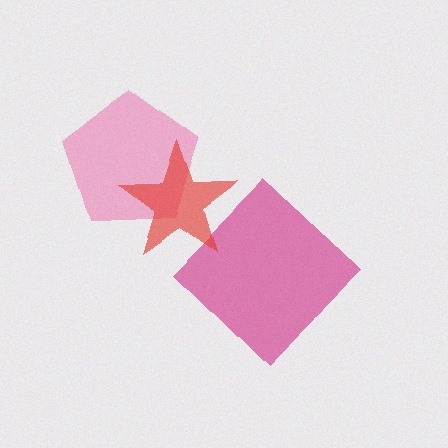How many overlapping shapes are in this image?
There are 3 overlapping shapes in the image.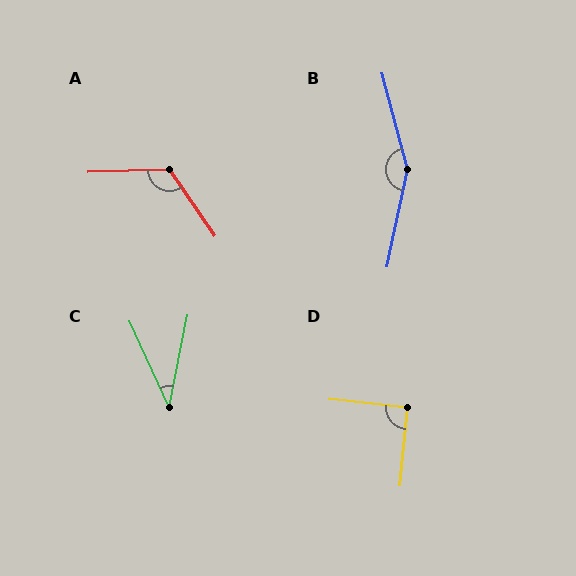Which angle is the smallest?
C, at approximately 36 degrees.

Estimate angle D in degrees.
Approximately 90 degrees.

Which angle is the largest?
B, at approximately 154 degrees.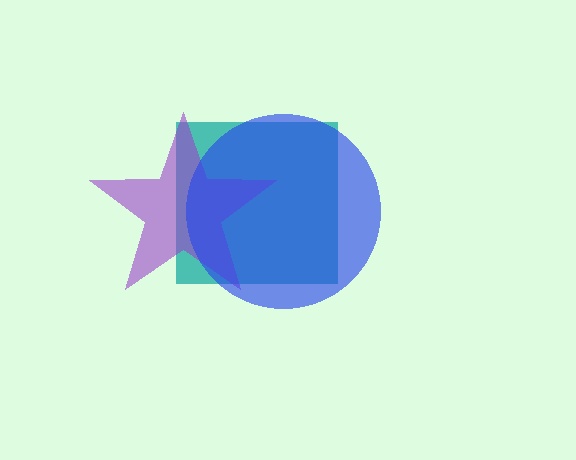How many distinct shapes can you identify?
There are 3 distinct shapes: a teal square, a purple star, a blue circle.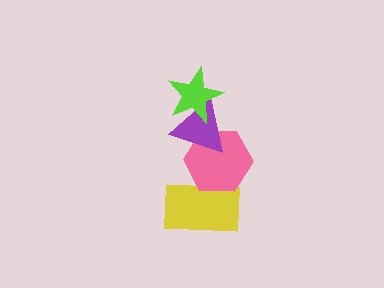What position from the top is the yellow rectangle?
The yellow rectangle is 4th from the top.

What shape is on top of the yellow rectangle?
The pink hexagon is on top of the yellow rectangle.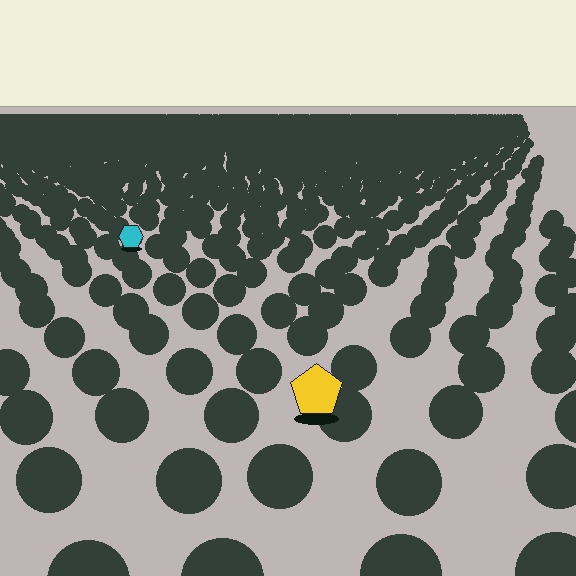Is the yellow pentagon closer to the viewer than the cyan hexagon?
Yes. The yellow pentagon is closer — you can tell from the texture gradient: the ground texture is coarser near it.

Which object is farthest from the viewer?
The cyan hexagon is farthest from the viewer. It appears smaller and the ground texture around it is denser.